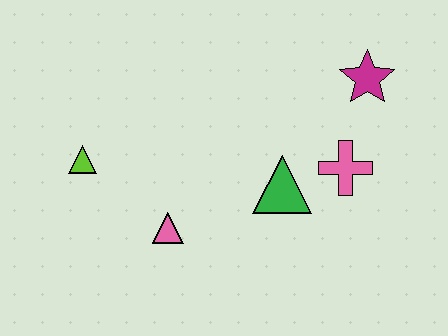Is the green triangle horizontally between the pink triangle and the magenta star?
Yes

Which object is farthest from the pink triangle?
The magenta star is farthest from the pink triangle.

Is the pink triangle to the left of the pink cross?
Yes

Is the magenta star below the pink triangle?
No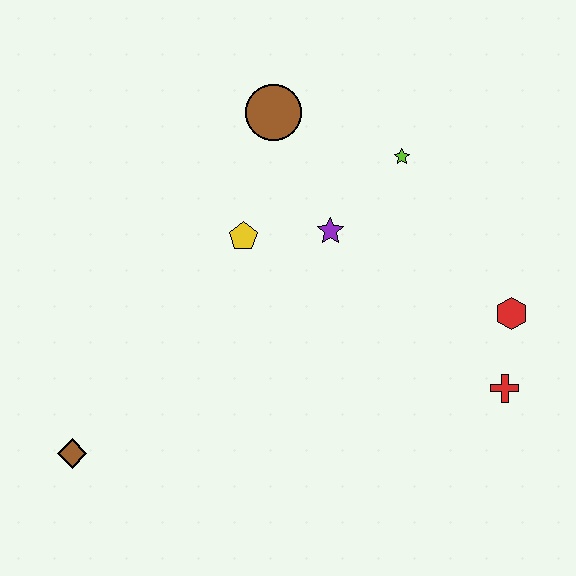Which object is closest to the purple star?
The yellow pentagon is closest to the purple star.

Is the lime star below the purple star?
No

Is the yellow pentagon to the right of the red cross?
No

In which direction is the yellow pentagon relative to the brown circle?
The yellow pentagon is below the brown circle.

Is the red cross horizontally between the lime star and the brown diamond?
No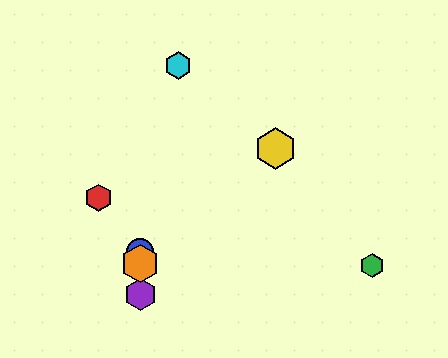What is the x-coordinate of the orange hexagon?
The orange hexagon is at x≈140.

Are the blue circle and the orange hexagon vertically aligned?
Yes, both are at x≈140.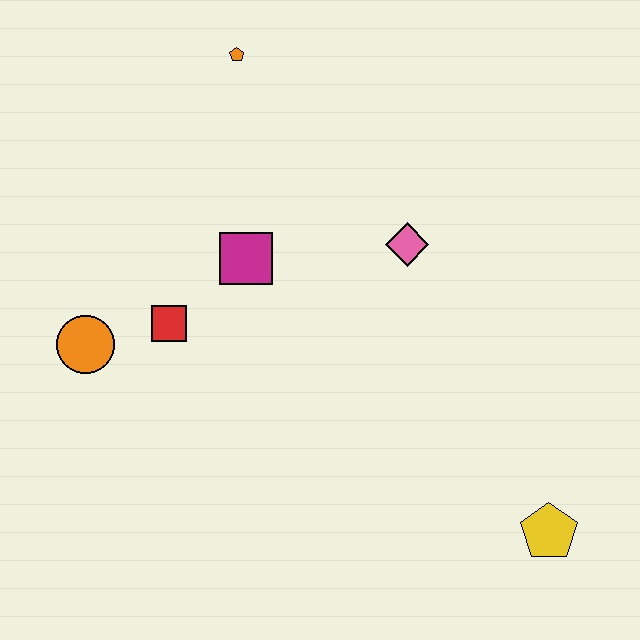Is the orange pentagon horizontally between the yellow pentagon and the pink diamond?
No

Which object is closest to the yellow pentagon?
The pink diamond is closest to the yellow pentagon.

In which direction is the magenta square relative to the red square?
The magenta square is to the right of the red square.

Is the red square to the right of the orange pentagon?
No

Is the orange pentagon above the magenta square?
Yes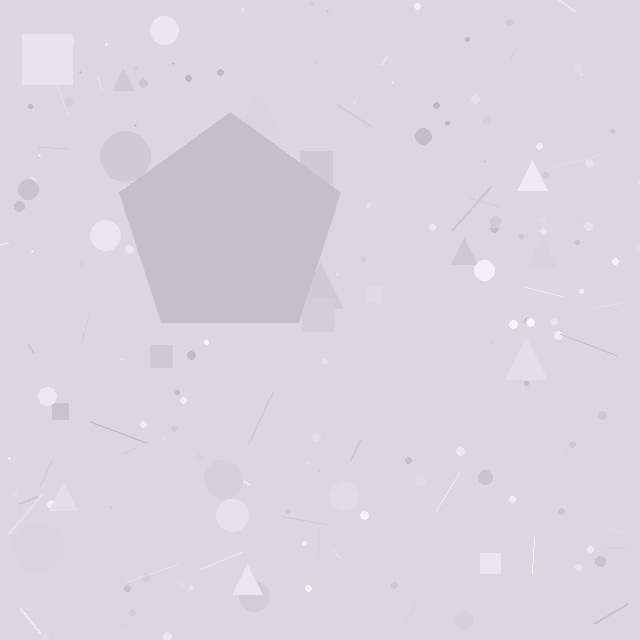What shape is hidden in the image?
A pentagon is hidden in the image.